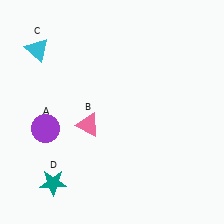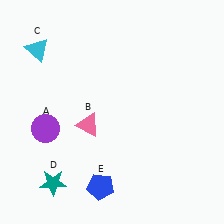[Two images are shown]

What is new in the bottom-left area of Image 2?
A blue pentagon (E) was added in the bottom-left area of Image 2.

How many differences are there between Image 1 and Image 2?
There is 1 difference between the two images.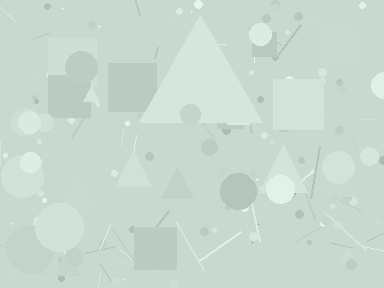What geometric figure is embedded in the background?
A triangle is embedded in the background.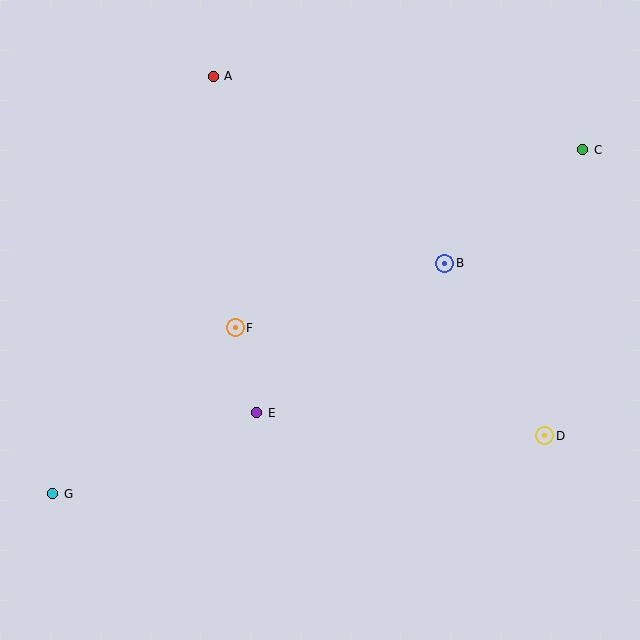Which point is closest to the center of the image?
Point F at (235, 328) is closest to the center.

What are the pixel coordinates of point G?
Point G is at (53, 494).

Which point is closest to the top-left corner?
Point A is closest to the top-left corner.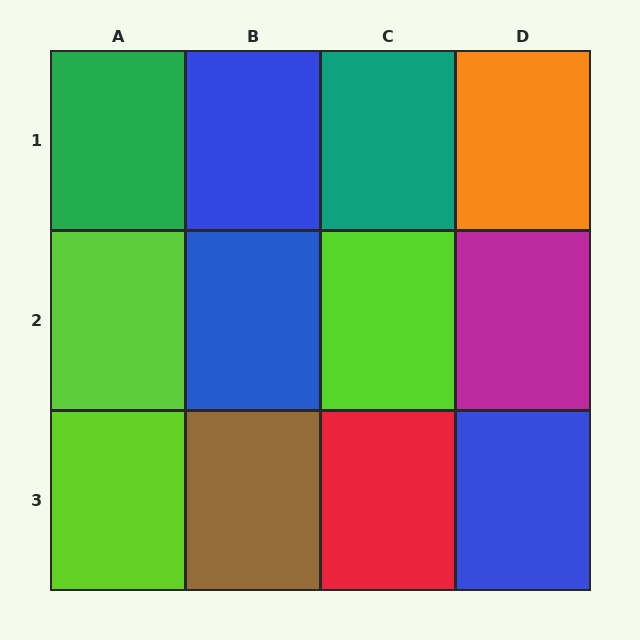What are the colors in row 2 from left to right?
Lime, blue, lime, magenta.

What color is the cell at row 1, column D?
Orange.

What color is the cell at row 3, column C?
Red.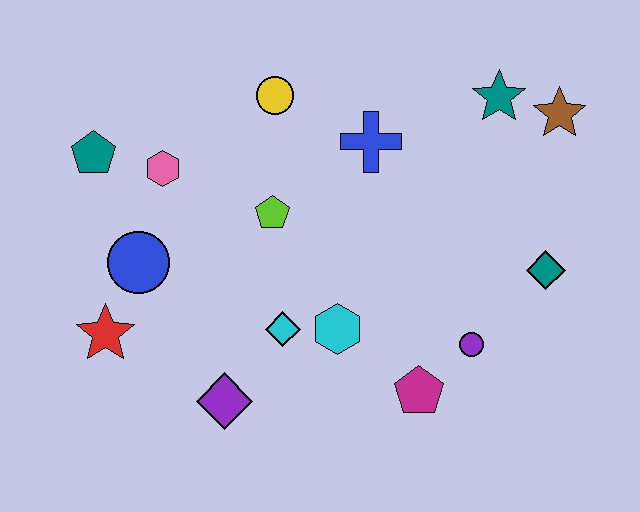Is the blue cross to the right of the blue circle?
Yes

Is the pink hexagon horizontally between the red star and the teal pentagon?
No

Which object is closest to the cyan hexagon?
The cyan diamond is closest to the cyan hexagon.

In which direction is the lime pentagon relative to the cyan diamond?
The lime pentagon is above the cyan diamond.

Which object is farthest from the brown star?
The red star is farthest from the brown star.